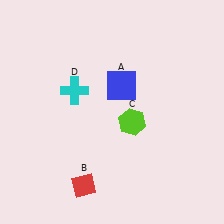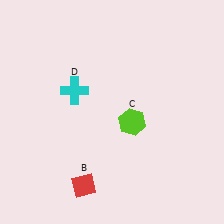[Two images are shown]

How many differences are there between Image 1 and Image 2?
There is 1 difference between the two images.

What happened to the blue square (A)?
The blue square (A) was removed in Image 2. It was in the top-right area of Image 1.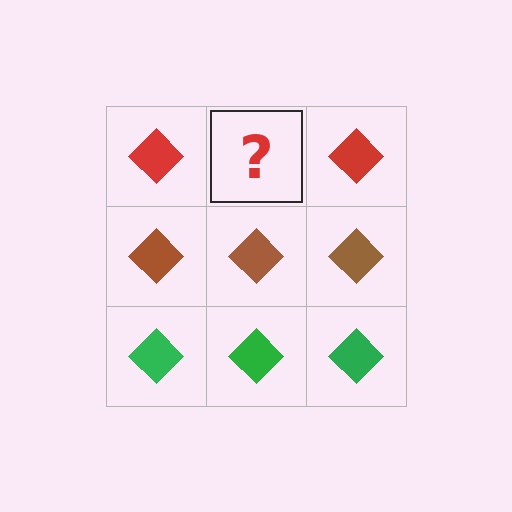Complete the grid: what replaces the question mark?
The question mark should be replaced with a red diamond.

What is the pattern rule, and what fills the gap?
The rule is that each row has a consistent color. The gap should be filled with a red diamond.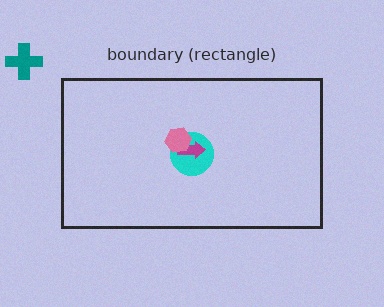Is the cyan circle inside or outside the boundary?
Inside.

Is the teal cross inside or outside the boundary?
Outside.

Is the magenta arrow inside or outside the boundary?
Inside.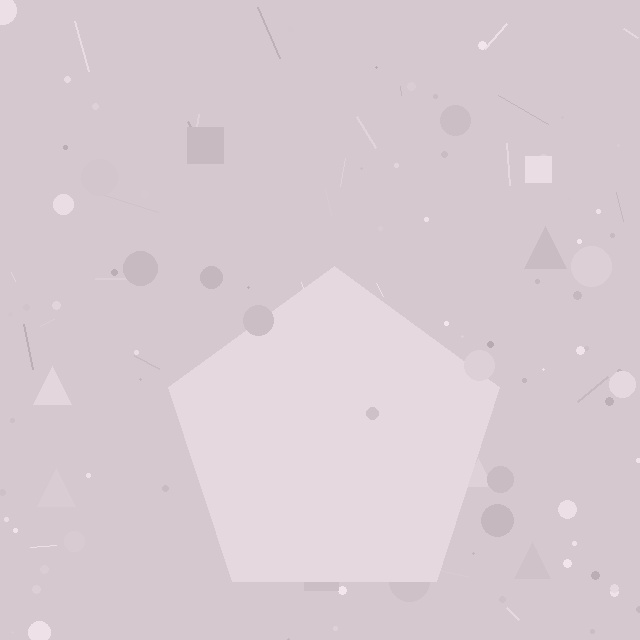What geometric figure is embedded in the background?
A pentagon is embedded in the background.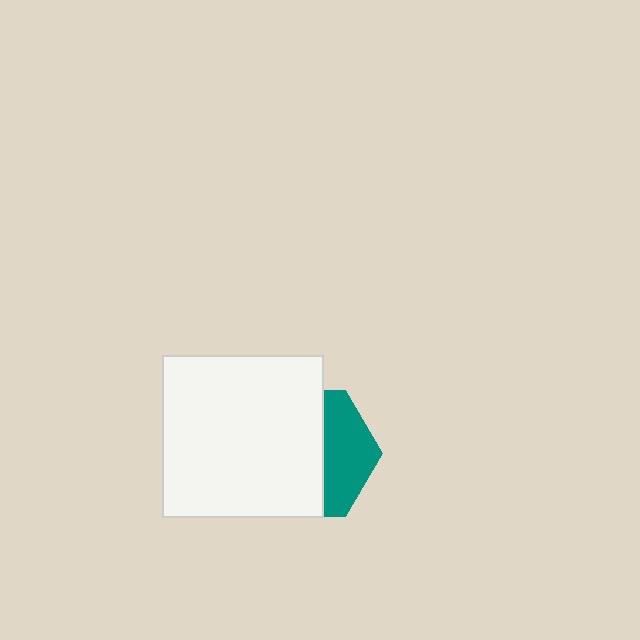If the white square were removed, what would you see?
You would see the complete teal hexagon.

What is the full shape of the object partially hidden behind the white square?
The partially hidden object is a teal hexagon.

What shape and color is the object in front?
The object in front is a white square.